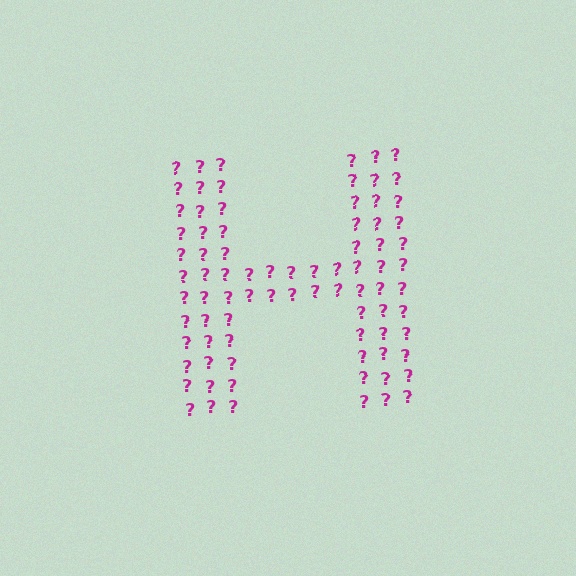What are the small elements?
The small elements are question marks.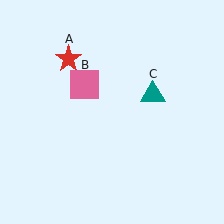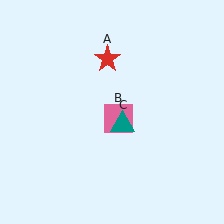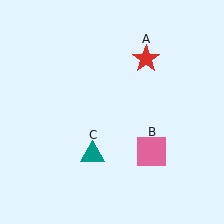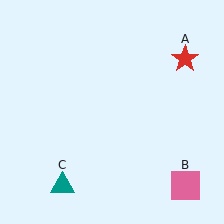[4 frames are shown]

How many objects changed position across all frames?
3 objects changed position: red star (object A), pink square (object B), teal triangle (object C).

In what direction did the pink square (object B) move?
The pink square (object B) moved down and to the right.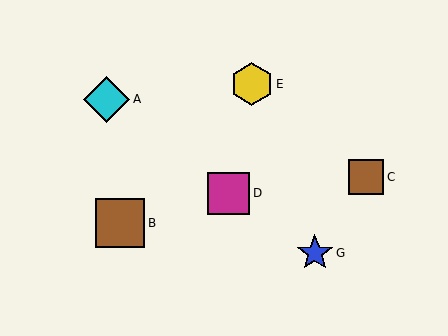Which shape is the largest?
The brown square (labeled B) is the largest.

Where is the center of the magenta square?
The center of the magenta square is at (229, 193).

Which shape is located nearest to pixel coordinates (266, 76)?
The yellow hexagon (labeled E) at (252, 84) is nearest to that location.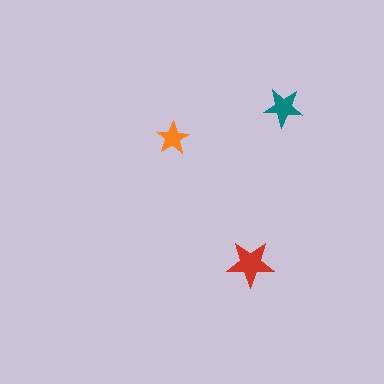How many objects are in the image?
There are 3 objects in the image.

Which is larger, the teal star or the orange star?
The teal one.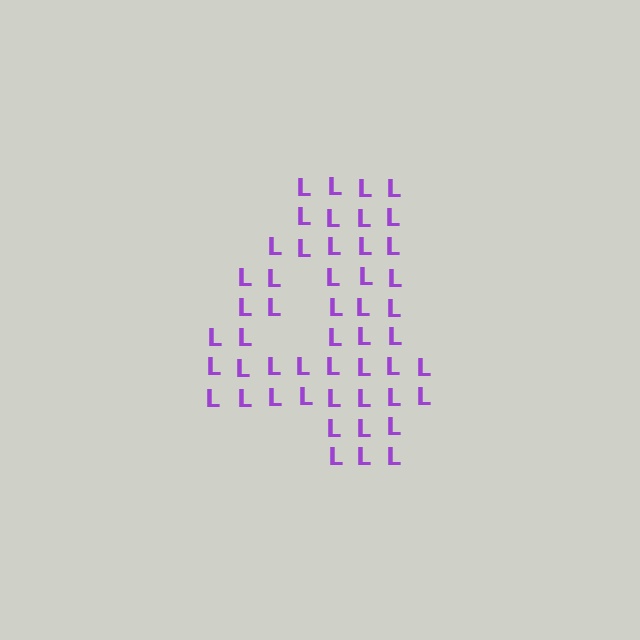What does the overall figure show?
The overall figure shows the digit 4.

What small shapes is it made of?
It is made of small letter L's.